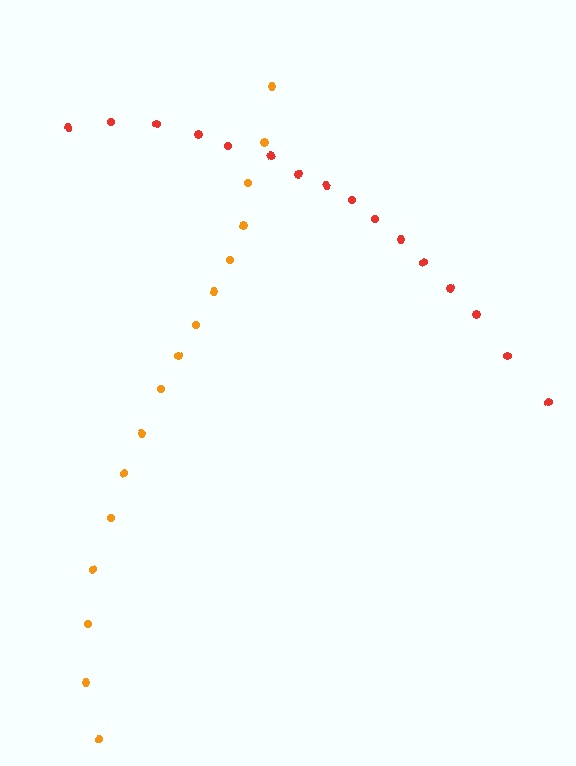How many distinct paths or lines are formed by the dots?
There are 2 distinct paths.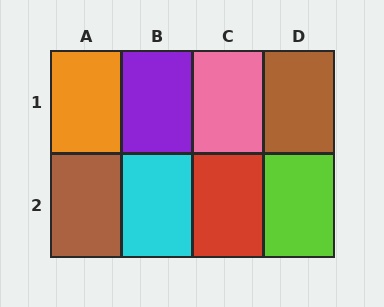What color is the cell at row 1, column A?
Orange.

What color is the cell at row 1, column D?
Brown.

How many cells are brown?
2 cells are brown.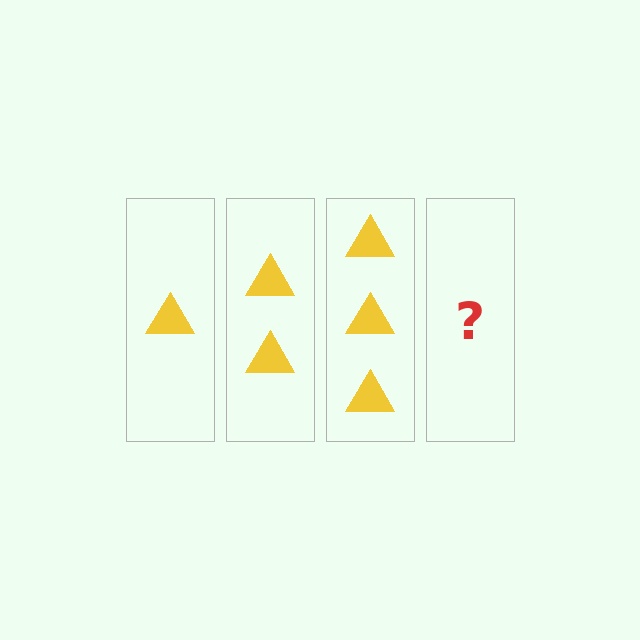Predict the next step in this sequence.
The next step is 4 triangles.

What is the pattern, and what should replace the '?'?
The pattern is that each step adds one more triangle. The '?' should be 4 triangles.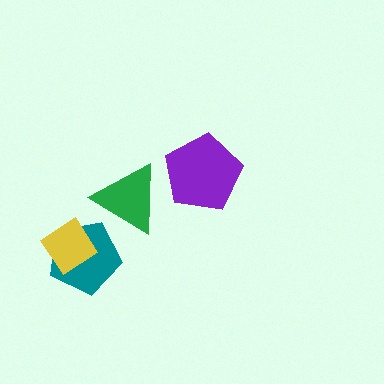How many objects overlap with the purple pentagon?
0 objects overlap with the purple pentagon.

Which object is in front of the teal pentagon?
The yellow diamond is in front of the teal pentagon.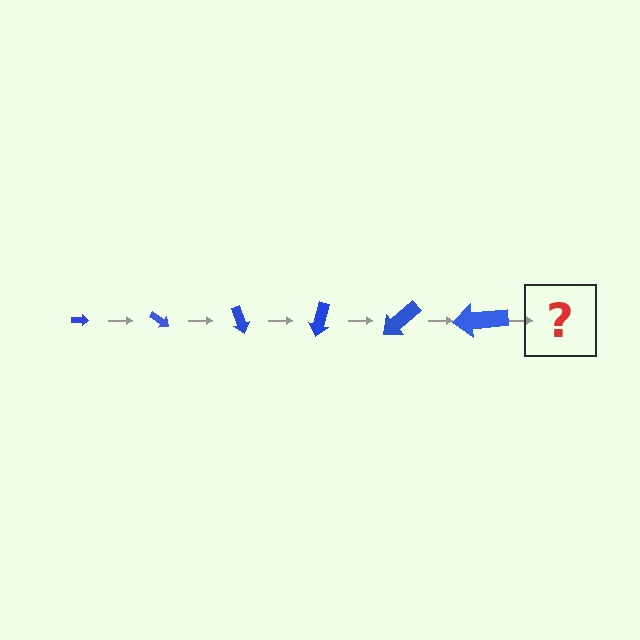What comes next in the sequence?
The next element should be an arrow, larger than the previous one and rotated 210 degrees from the start.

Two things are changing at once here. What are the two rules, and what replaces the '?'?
The two rules are that the arrow grows larger each step and it rotates 35 degrees each step. The '?' should be an arrow, larger than the previous one and rotated 210 degrees from the start.